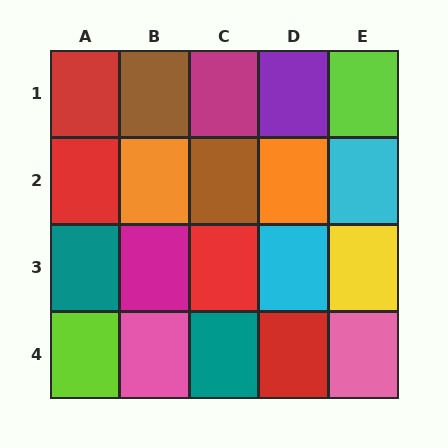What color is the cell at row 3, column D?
Cyan.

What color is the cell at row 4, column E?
Pink.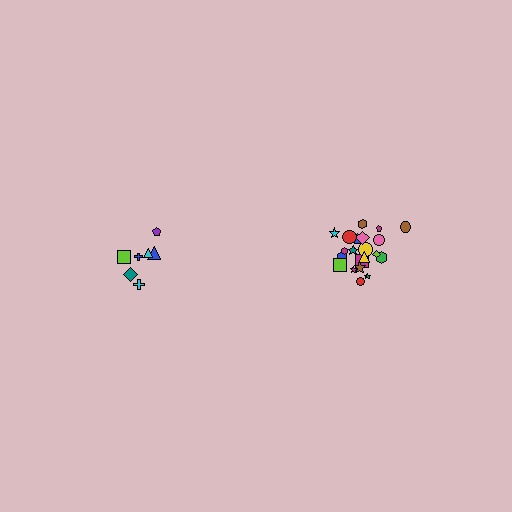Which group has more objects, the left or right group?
The right group.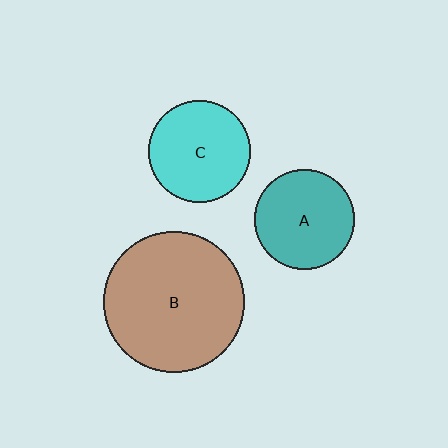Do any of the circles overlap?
No, none of the circles overlap.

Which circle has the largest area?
Circle B (brown).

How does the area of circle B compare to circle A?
Approximately 2.0 times.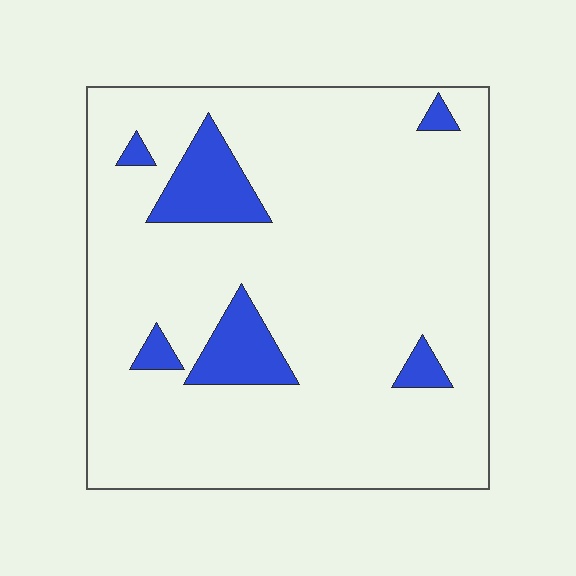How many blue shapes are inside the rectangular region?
6.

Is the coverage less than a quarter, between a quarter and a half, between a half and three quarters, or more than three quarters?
Less than a quarter.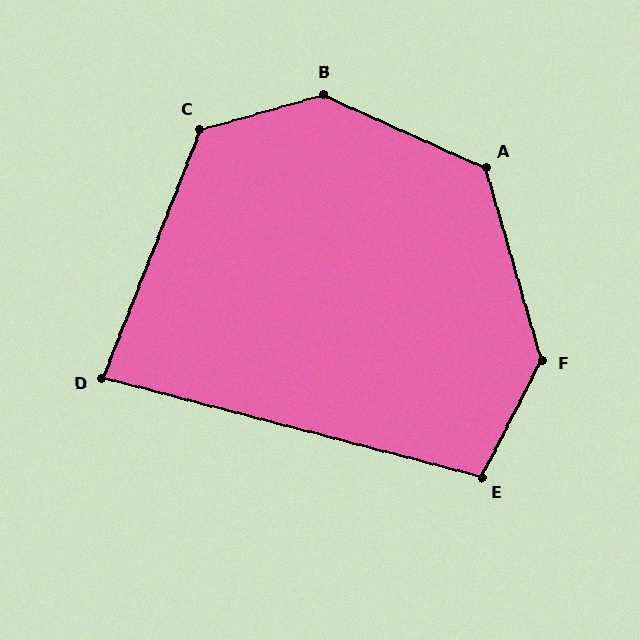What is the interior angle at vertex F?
Approximately 137 degrees (obtuse).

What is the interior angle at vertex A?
Approximately 130 degrees (obtuse).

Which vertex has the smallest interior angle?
D, at approximately 83 degrees.